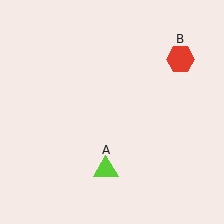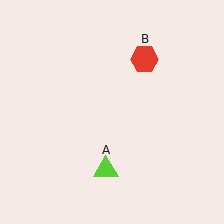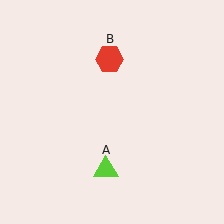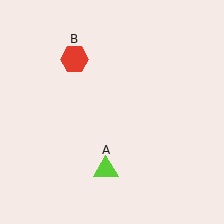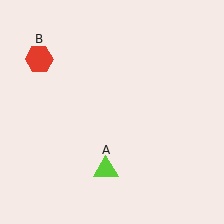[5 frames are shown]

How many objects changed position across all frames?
1 object changed position: red hexagon (object B).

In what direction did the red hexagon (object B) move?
The red hexagon (object B) moved left.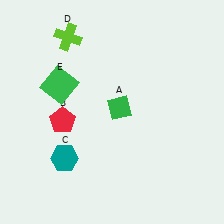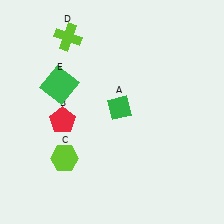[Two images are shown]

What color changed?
The hexagon (C) changed from teal in Image 1 to lime in Image 2.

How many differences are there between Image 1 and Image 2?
There is 1 difference between the two images.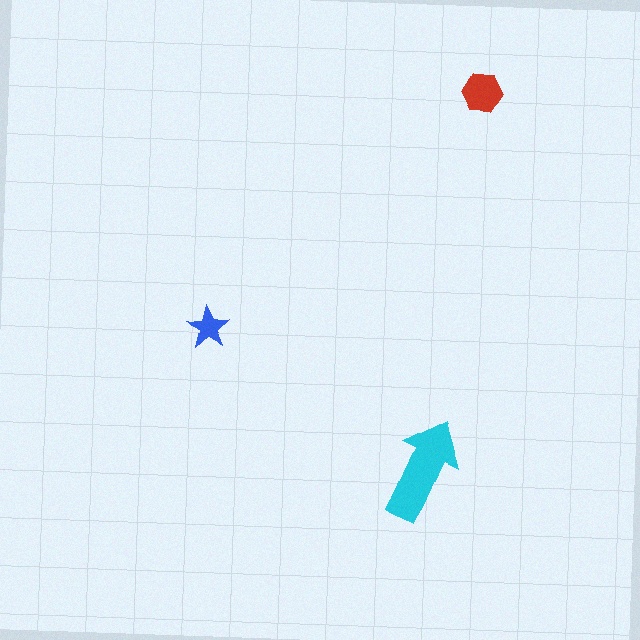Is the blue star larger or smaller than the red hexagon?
Smaller.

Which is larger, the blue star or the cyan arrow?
The cyan arrow.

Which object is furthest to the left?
The blue star is leftmost.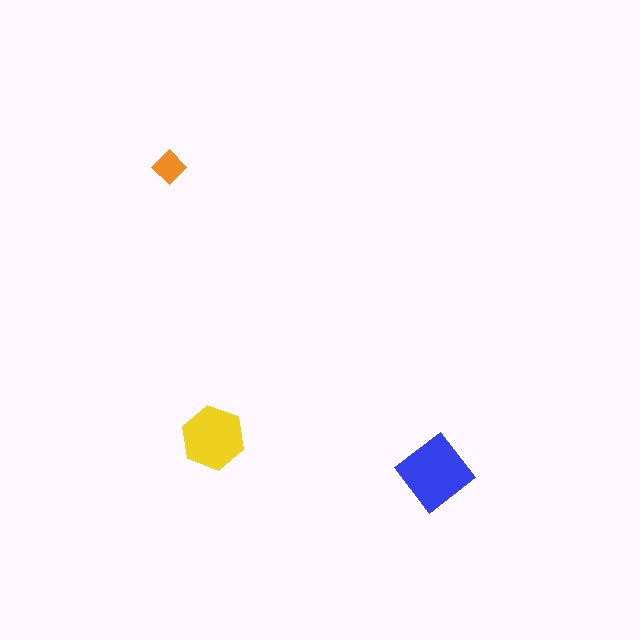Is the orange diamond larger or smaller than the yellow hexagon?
Smaller.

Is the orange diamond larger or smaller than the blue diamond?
Smaller.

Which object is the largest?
The blue diamond.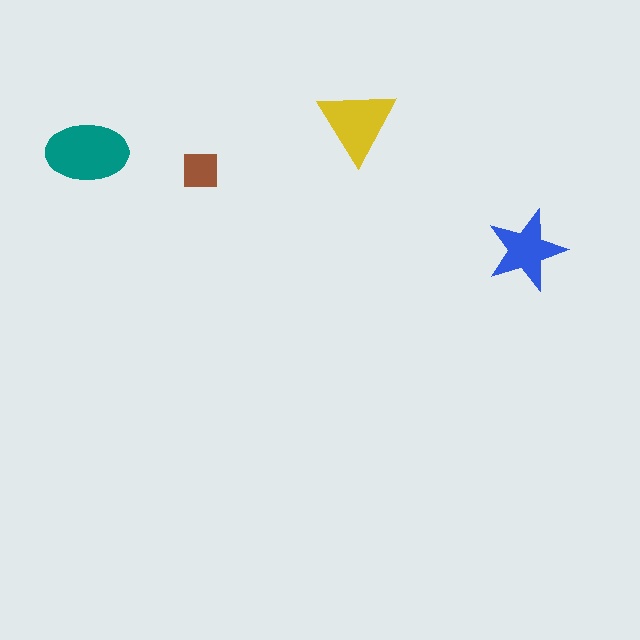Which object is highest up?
The yellow triangle is topmost.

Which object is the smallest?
The brown square.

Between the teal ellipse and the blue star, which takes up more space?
The teal ellipse.